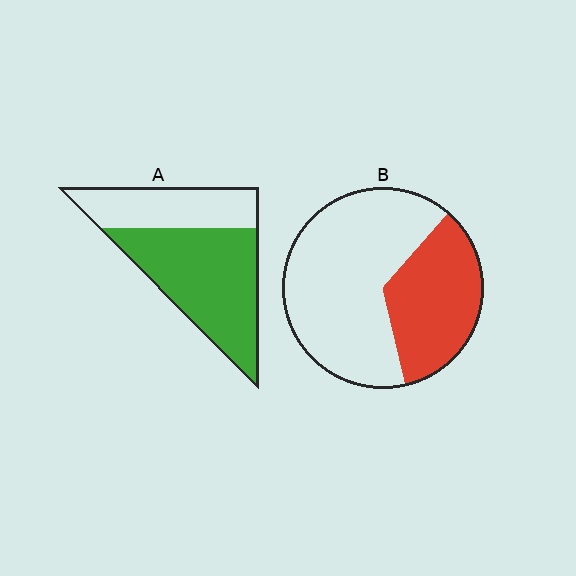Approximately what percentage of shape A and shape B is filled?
A is approximately 65% and B is approximately 35%.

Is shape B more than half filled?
No.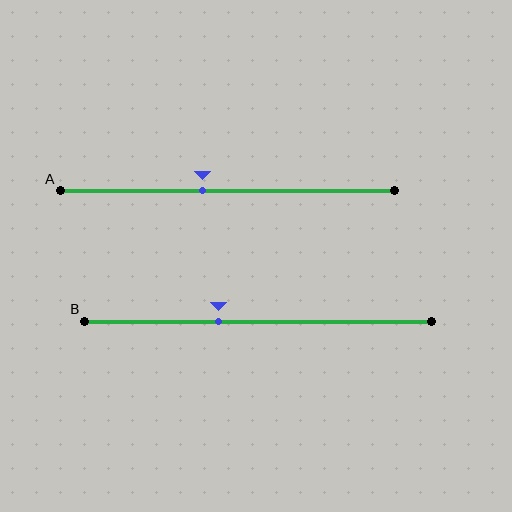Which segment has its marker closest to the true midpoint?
Segment A has its marker closest to the true midpoint.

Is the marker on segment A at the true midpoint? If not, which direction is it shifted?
No, the marker on segment A is shifted to the left by about 7% of the segment length.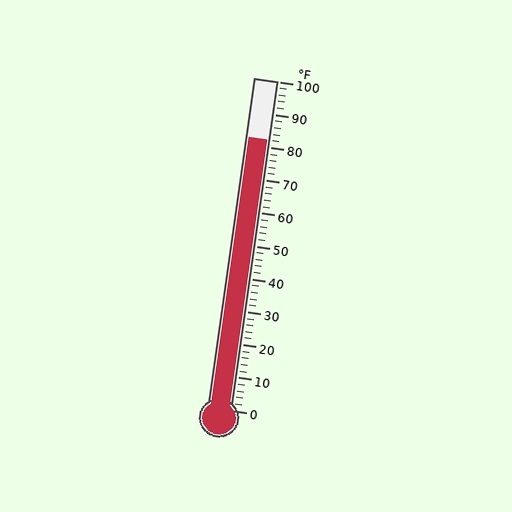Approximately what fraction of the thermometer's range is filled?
The thermometer is filled to approximately 80% of its range.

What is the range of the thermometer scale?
The thermometer scale ranges from 0°F to 100°F.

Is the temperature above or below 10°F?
The temperature is above 10°F.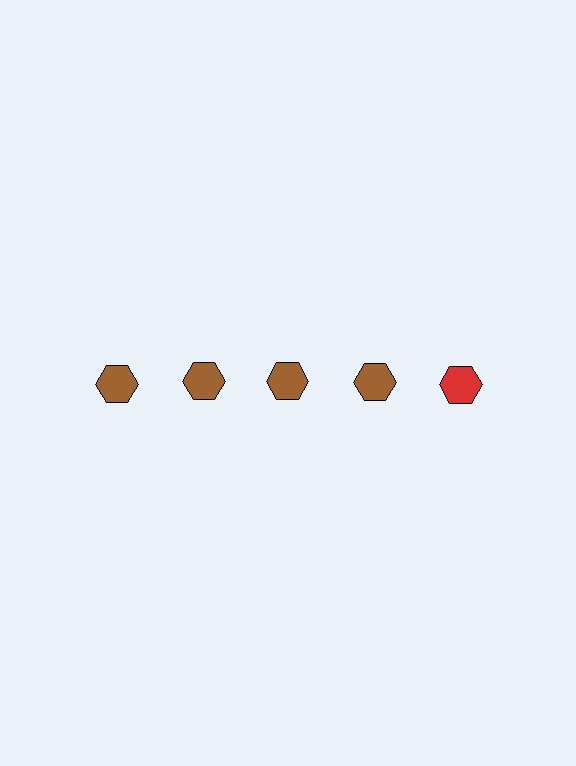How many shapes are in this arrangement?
There are 5 shapes arranged in a grid pattern.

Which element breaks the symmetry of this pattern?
The red hexagon in the top row, rightmost column breaks the symmetry. All other shapes are brown hexagons.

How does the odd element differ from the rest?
It has a different color: red instead of brown.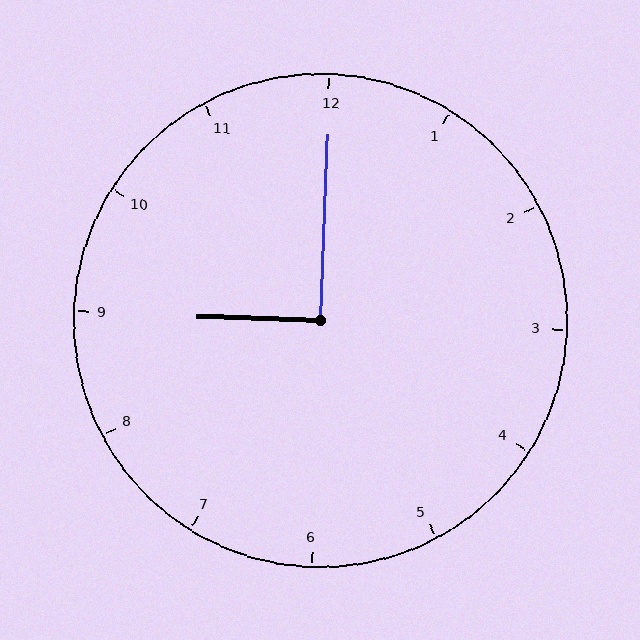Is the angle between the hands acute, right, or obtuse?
It is right.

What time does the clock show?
9:00.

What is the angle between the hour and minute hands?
Approximately 90 degrees.